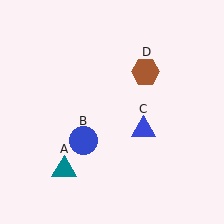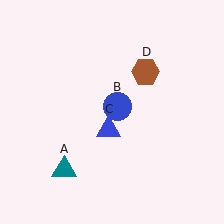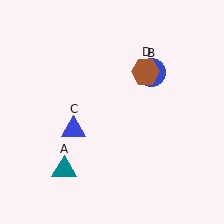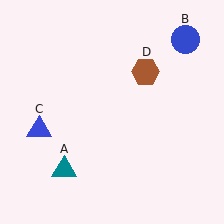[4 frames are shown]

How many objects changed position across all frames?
2 objects changed position: blue circle (object B), blue triangle (object C).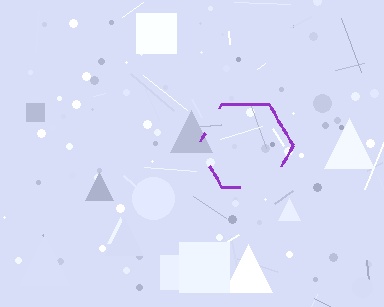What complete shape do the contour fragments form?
The contour fragments form a hexagon.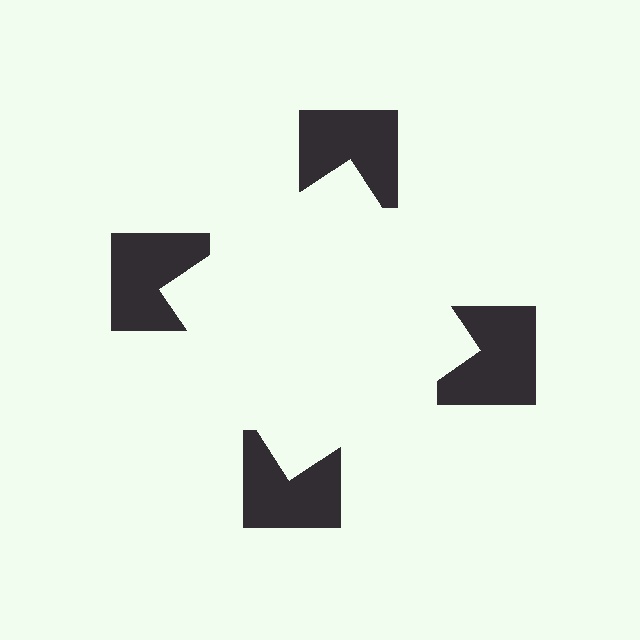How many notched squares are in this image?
There are 4 — one at each vertex of the illusory square.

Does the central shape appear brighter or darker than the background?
It typically appears slightly brighter than the background, even though no actual brightness change is drawn.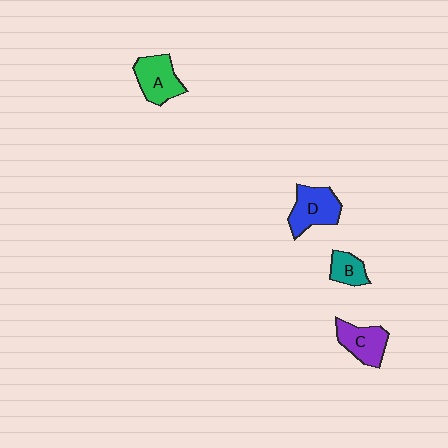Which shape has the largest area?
Shape D (blue).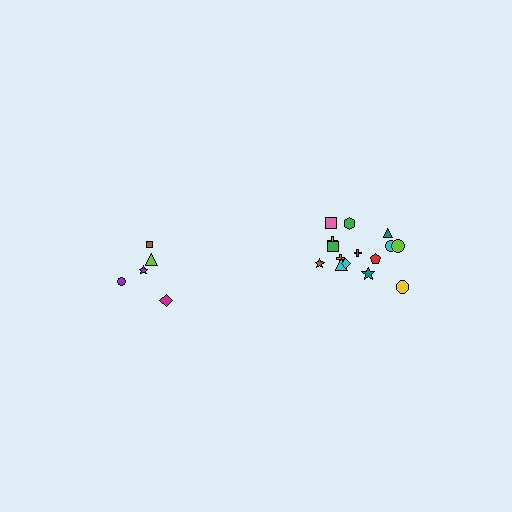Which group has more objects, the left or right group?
The right group.